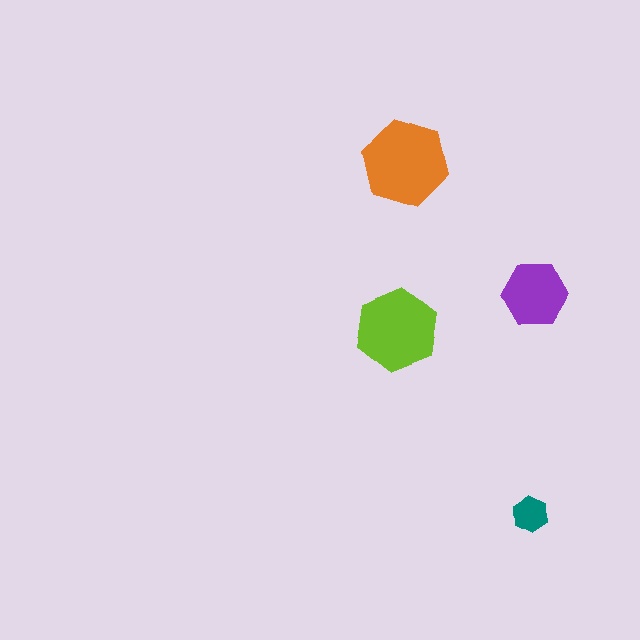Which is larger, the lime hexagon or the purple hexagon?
The lime one.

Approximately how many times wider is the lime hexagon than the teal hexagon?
About 2.5 times wider.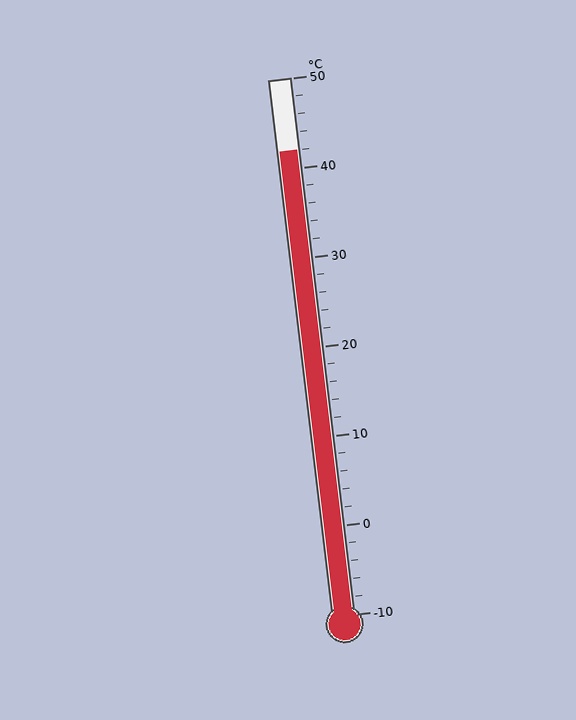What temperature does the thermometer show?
The thermometer shows approximately 42°C.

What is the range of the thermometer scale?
The thermometer scale ranges from -10°C to 50°C.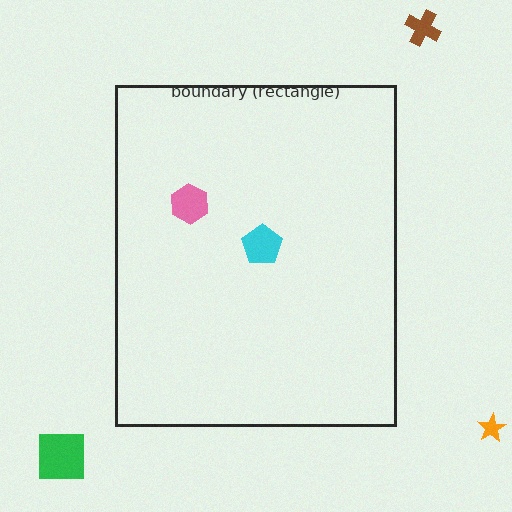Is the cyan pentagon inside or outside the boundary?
Inside.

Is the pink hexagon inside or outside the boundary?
Inside.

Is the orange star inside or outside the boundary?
Outside.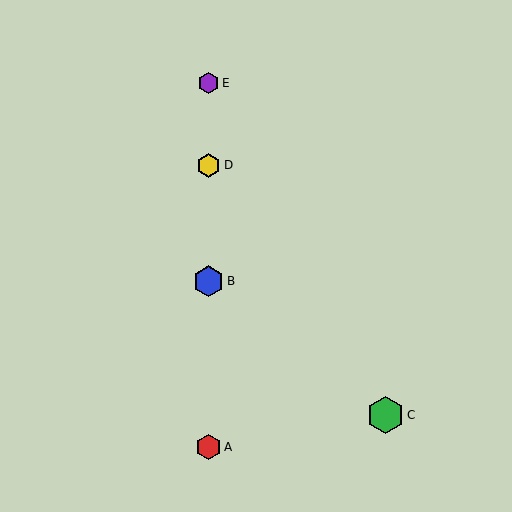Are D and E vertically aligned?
Yes, both are at x≈209.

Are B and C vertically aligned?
No, B is at x≈209 and C is at x≈386.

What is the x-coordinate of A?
Object A is at x≈209.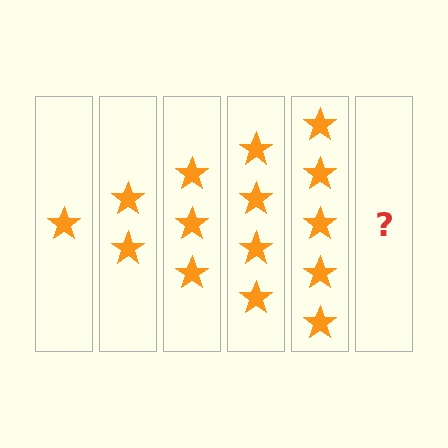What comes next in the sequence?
The next element should be 6 stars.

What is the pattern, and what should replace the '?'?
The pattern is that each step adds one more star. The '?' should be 6 stars.